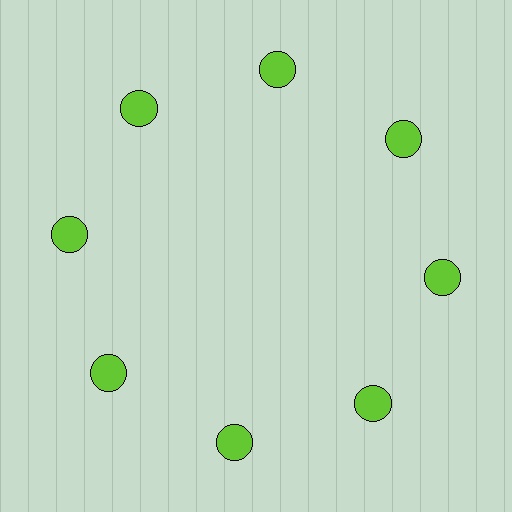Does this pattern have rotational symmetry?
Yes, this pattern has 8-fold rotational symmetry. It looks the same after rotating 45 degrees around the center.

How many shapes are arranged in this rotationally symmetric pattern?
There are 8 shapes, arranged in 8 groups of 1.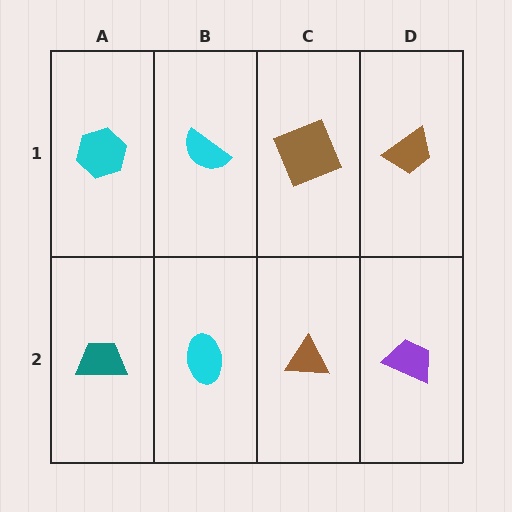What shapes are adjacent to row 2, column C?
A brown square (row 1, column C), a cyan ellipse (row 2, column B), a purple trapezoid (row 2, column D).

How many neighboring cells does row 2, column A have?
2.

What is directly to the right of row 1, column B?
A brown square.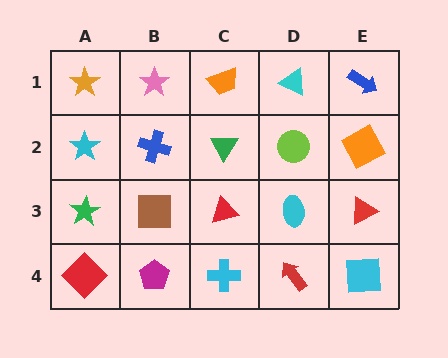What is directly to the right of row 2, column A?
A blue cross.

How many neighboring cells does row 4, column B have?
3.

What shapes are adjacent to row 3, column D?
A lime circle (row 2, column D), a red arrow (row 4, column D), a red triangle (row 3, column C), a red triangle (row 3, column E).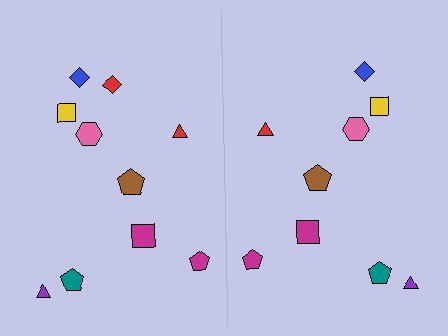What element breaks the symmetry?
A red diamond is missing from the right side.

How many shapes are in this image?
There are 19 shapes in this image.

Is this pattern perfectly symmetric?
No, the pattern is not perfectly symmetric. A red diamond is missing from the right side.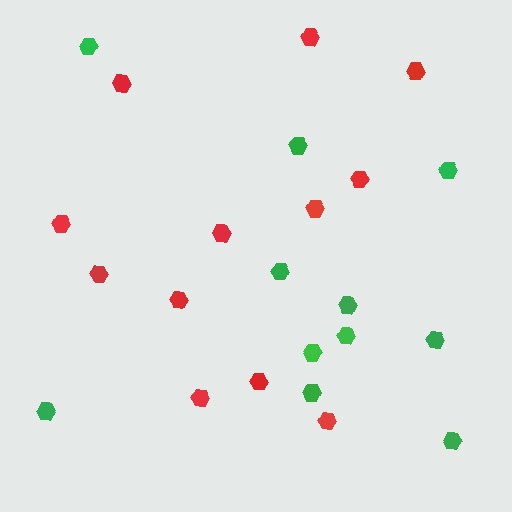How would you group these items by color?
There are 2 groups: one group of green hexagons (11) and one group of red hexagons (12).